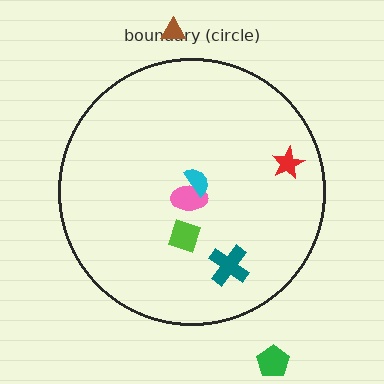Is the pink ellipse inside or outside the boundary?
Inside.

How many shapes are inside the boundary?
5 inside, 2 outside.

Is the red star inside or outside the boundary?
Inside.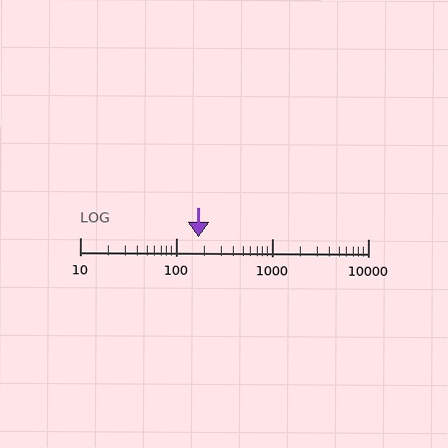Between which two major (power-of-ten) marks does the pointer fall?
The pointer is between 100 and 1000.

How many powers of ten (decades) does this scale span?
The scale spans 3 decades, from 10 to 10000.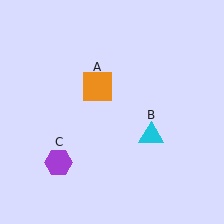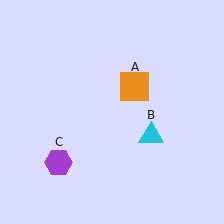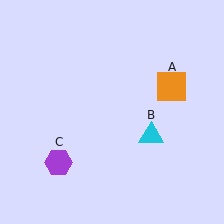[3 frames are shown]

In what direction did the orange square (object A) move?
The orange square (object A) moved right.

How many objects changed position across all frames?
1 object changed position: orange square (object A).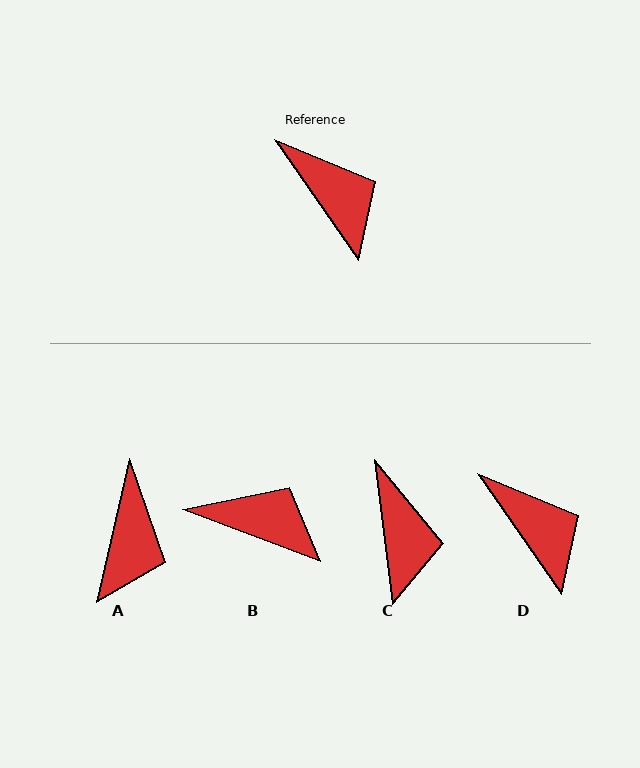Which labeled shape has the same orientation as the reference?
D.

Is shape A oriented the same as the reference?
No, it is off by about 48 degrees.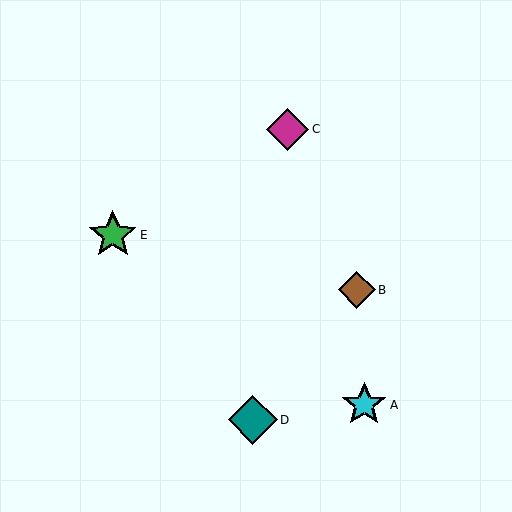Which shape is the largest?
The teal diamond (labeled D) is the largest.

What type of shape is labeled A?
Shape A is a cyan star.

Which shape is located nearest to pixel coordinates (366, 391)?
The cyan star (labeled A) at (364, 405) is nearest to that location.